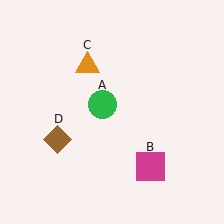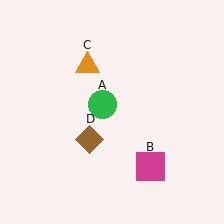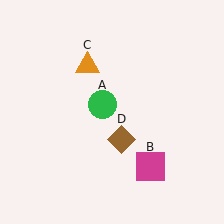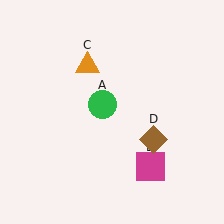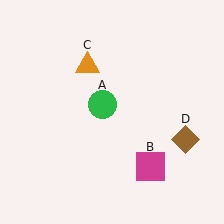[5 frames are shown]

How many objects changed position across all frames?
1 object changed position: brown diamond (object D).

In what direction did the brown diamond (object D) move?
The brown diamond (object D) moved right.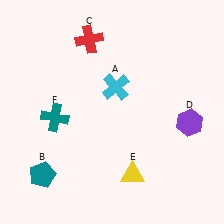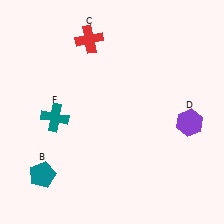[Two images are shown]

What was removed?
The yellow triangle (E), the cyan cross (A) were removed in Image 2.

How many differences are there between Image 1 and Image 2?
There are 2 differences between the two images.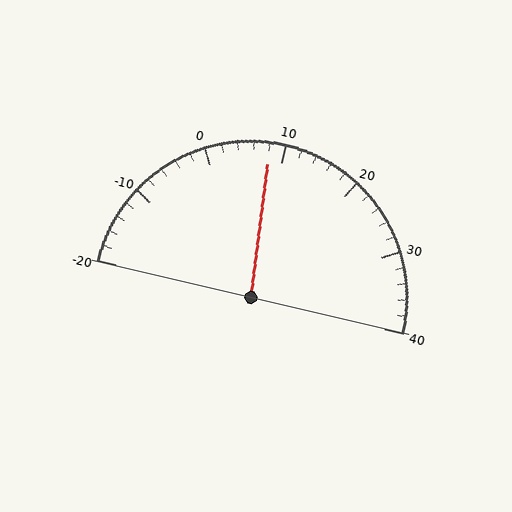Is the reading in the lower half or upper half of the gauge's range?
The reading is in the lower half of the range (-20 to 40).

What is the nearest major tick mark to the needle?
The nearest major tick mark is 10.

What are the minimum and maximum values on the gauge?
The gauge ranges from -20 to 40.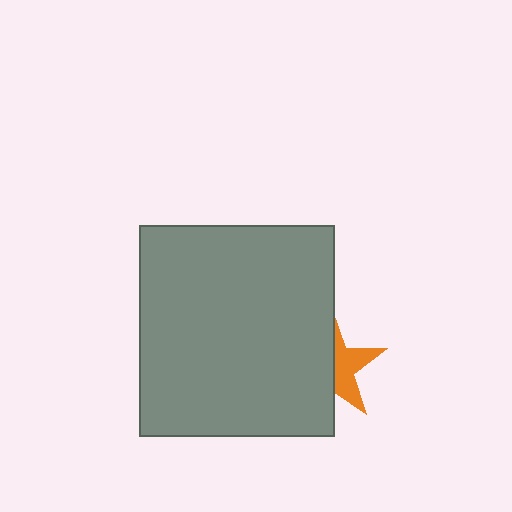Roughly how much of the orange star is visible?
A small part of it is visible (roughly 42%).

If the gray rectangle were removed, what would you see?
You would see the complete orange star.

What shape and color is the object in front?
The object in front is a gray rectangle.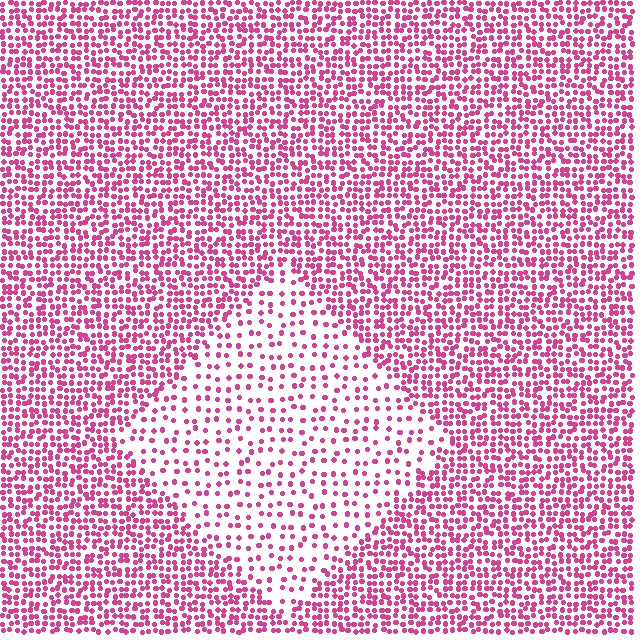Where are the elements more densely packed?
The elements are more densely packed outside the diamond boundary.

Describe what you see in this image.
The image contains small magenta elements arranged at two different densities. A diamond-shaped region is visible where the elements are less densely packed than the surrounding area.